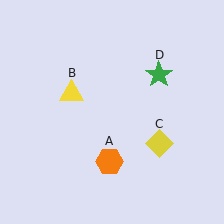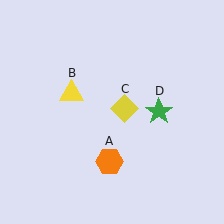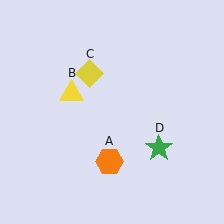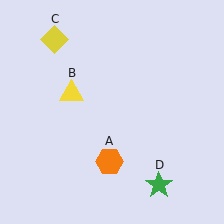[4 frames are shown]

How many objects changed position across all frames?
2 objects changed position: yellow diamond (object C), green star (object D).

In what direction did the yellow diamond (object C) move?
The yellow diamond (object C) moved up and to the left.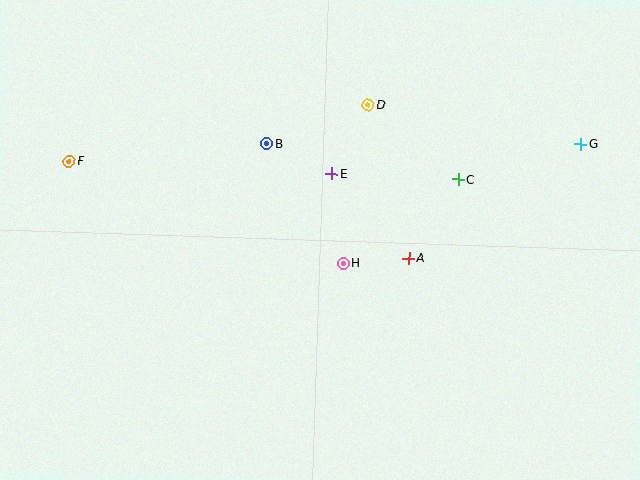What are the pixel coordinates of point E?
Point E is at (332, 174).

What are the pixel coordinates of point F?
Point F is at (69, 161).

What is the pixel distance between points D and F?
The distance between D and F is 304 pixels.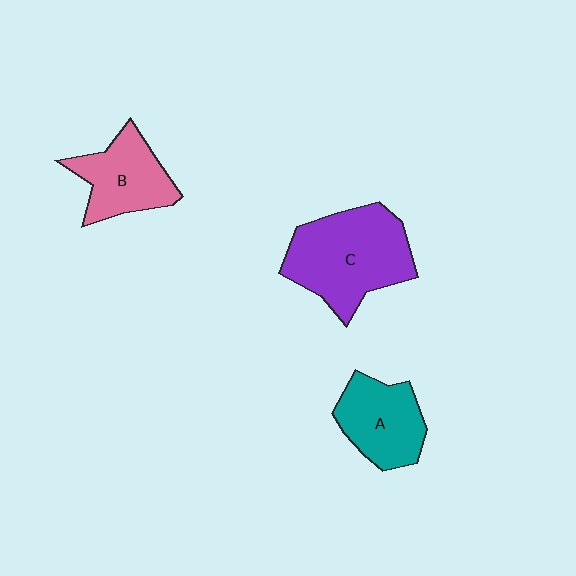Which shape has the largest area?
Shape C (purple).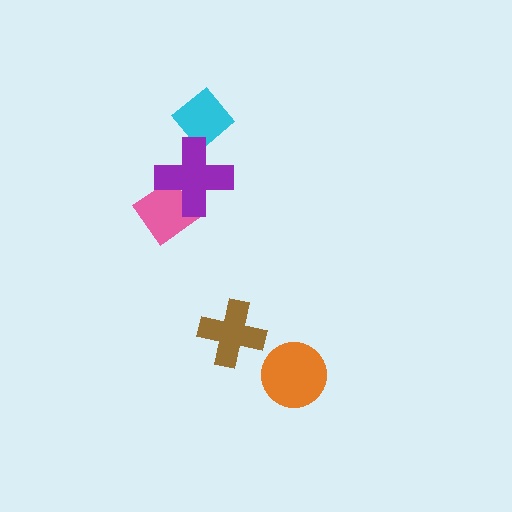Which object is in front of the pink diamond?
The purple cross is in front of the pink diamond.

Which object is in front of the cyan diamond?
The purple cross is in front of the cyan diamond.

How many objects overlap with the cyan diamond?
1 object overlaps with the cyan diamond.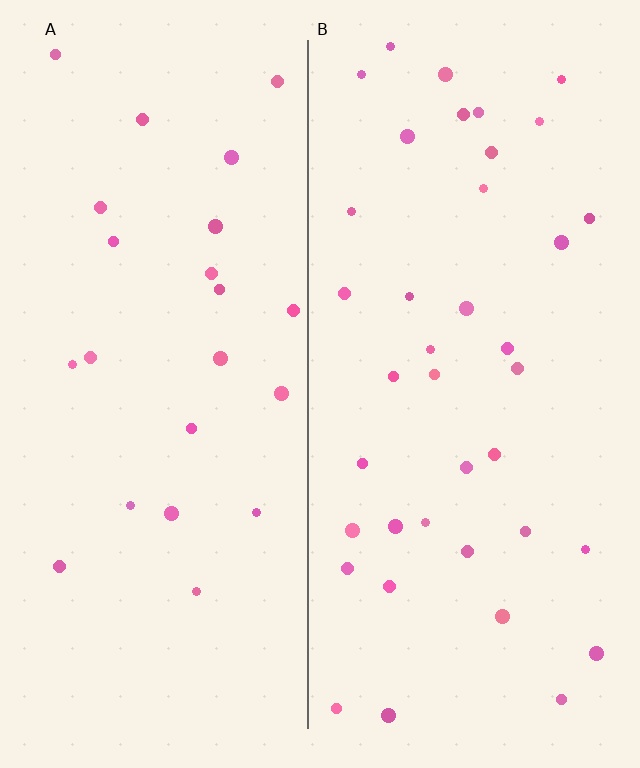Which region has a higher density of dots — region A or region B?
B (the right).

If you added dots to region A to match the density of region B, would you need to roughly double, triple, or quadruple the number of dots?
Approximately double.